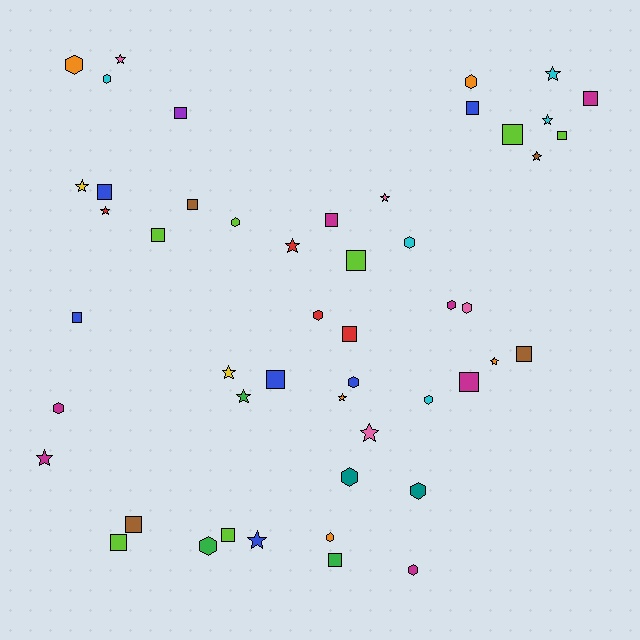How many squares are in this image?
There are 19 squares.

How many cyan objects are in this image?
There are 5 cyan objects.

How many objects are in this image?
There are 50 objects.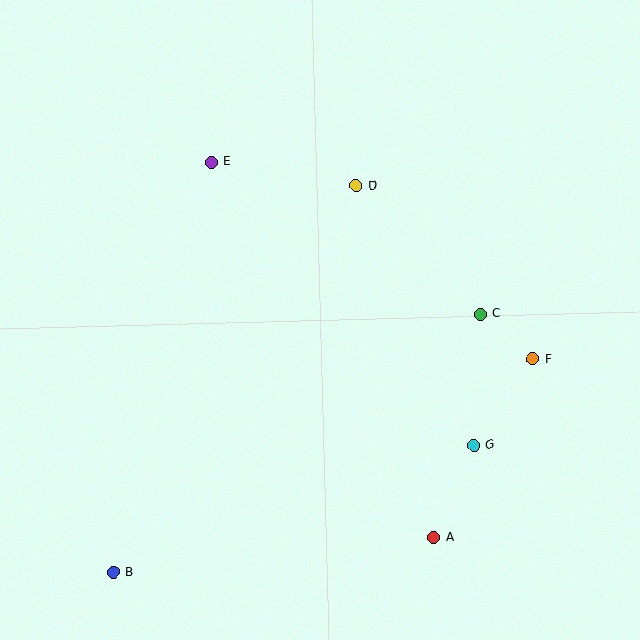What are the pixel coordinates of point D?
Point D is at (356, 186).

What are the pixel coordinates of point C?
Point C is at (480, 314).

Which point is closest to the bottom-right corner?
Point A is closest to the bottom-right corner.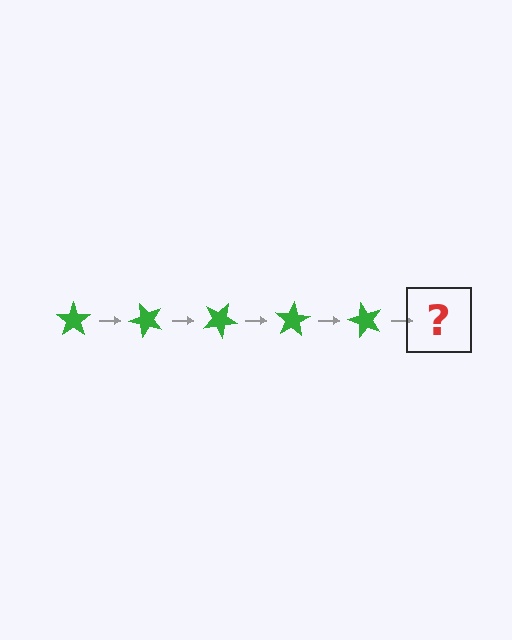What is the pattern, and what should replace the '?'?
The pattern is that the star rotates 50 degrees each step. The '?' should be a green star rotated 250 degrees.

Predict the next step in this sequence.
The next step is a green star rotated 250 degrees.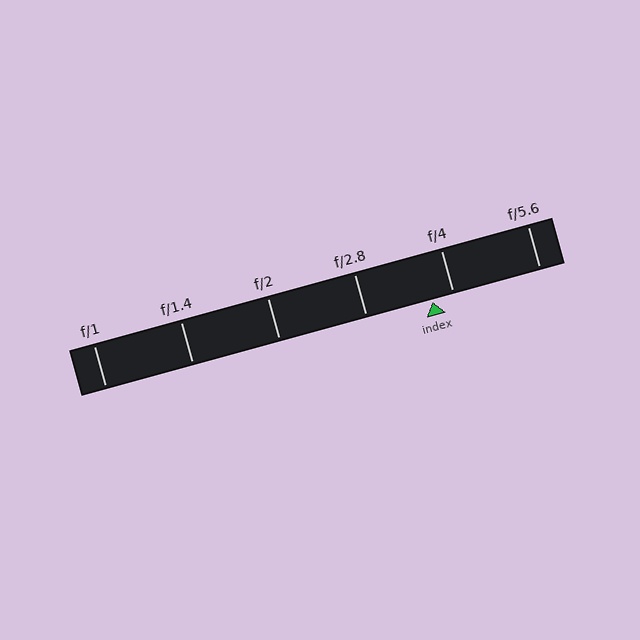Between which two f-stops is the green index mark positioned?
The index mark is between f/2.8 and f/4.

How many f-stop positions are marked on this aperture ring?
There are 6 f-stop positions marked.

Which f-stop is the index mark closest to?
The index mark is closest to f/4.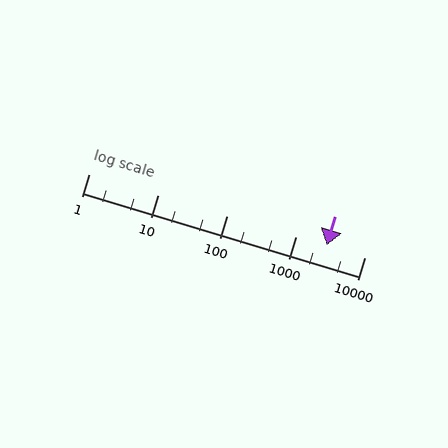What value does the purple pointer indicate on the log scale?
The pointer indicates approximately 2800.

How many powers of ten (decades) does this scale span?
The scale spans 4 decades, from 1 to 10000.